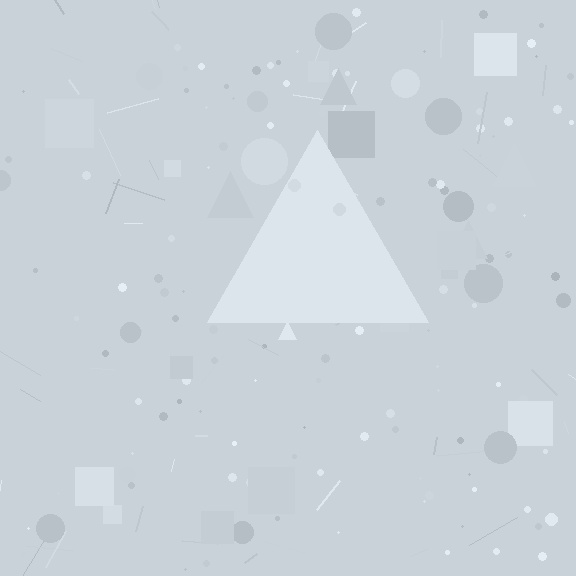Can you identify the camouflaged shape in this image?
The camouflaged shape is a triangle.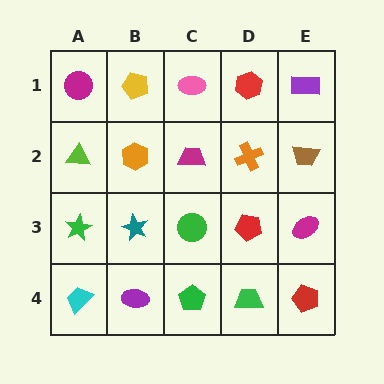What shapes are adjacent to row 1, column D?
An orange cross (row 2, column D), a pink ellipse (row 1, column C), a purple rectangle (row 1, column E).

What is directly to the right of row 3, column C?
A red pentagon.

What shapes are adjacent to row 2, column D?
A red hexagon (row 1, column D), a red pentagon (row 3, column D), a magenta trapezoid (row 2, column C), a brown trapezoid (row 2, column E).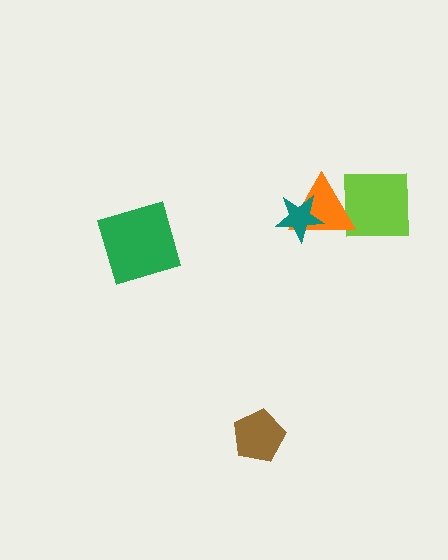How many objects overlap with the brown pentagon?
0 objects overlap with the brown pentagon.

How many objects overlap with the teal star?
1 object overlaps with the teal star.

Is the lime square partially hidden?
Yes, it is partially covered by another shape.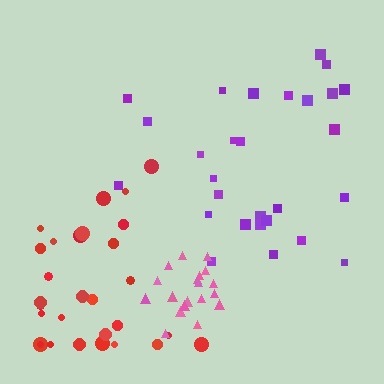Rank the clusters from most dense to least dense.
pink, red, purple.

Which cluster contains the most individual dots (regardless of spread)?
Red (29).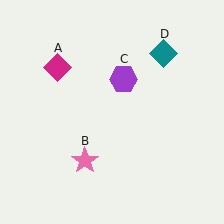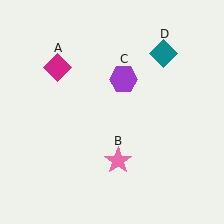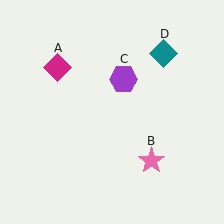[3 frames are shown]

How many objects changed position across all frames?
1 object changed position: pink star (object B).